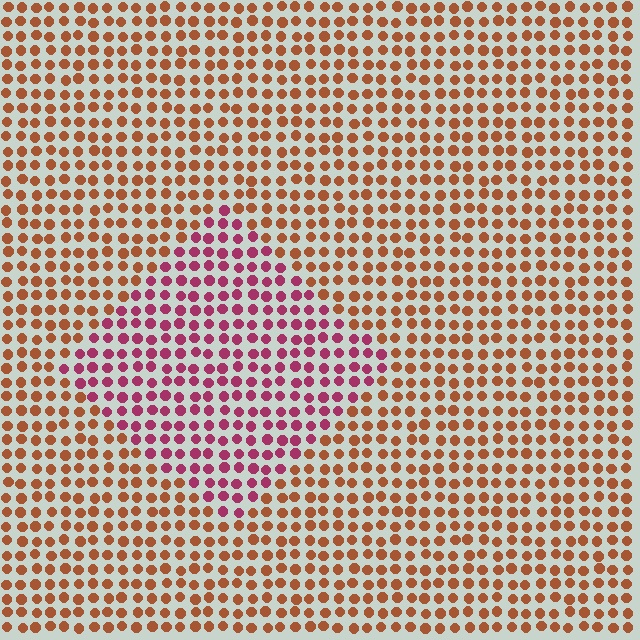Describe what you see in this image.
The image is filled with small brown elements in a uniform arrangement. A diamond-shaped region is visible where the elements are tinted to a slightly different hue, forming a subtle color boundary.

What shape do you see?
I see a diamond.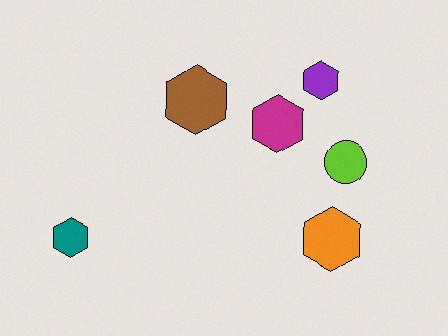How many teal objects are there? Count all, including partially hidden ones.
There is 1 teal object.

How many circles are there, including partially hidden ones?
There is 1 circle.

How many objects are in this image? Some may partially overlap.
There are 6 objects.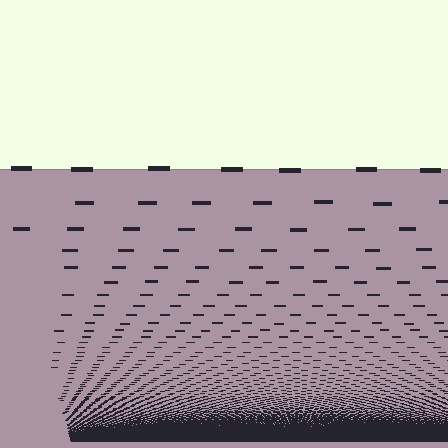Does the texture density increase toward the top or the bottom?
Density increases toward the bottom.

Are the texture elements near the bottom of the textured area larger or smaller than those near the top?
Smaller. The gradient is inverted — elements near the bottom are smaller and denser.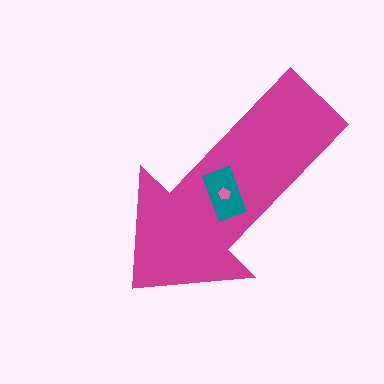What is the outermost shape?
The magenta arrow.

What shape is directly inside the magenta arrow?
The teal rectangle.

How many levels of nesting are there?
3.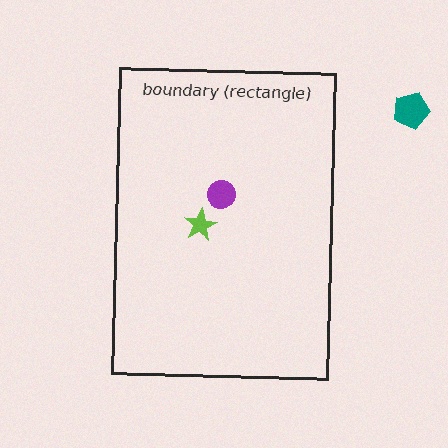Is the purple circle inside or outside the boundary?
Inside.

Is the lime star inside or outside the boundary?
Inside.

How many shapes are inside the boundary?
2 inside, 1 outside.